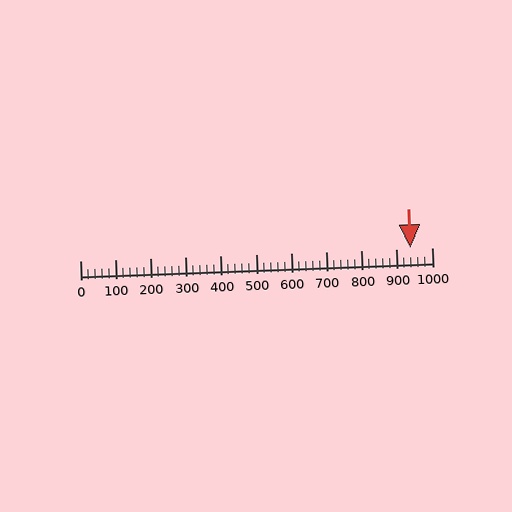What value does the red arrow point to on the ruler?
The red arrow points to approximately 938.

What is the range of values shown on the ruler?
The ruler shows values from 0 to 1000.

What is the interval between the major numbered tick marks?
The major tick marks are spaced 100 units apart.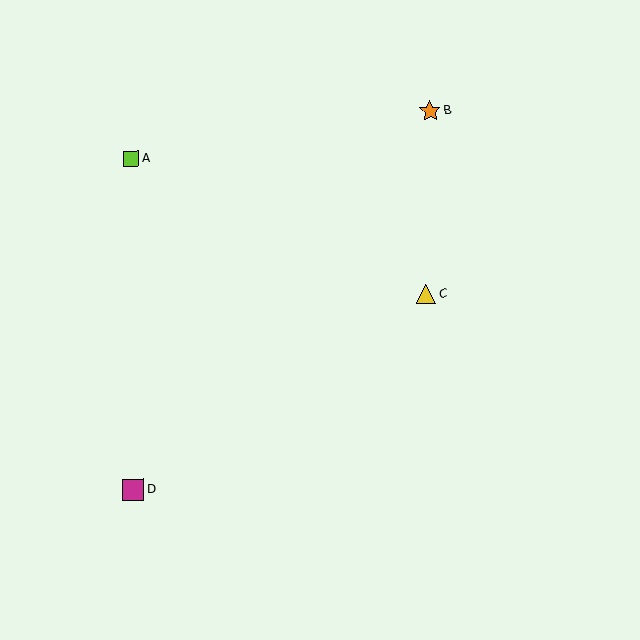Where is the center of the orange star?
The center of the orange star is at (430, 111).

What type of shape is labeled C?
Shape C is a yellow triangle.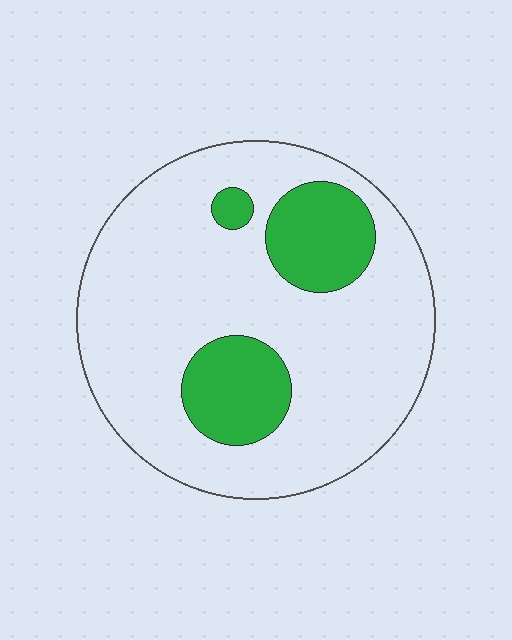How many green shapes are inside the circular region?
3.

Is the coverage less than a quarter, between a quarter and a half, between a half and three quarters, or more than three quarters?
Less than a quarter.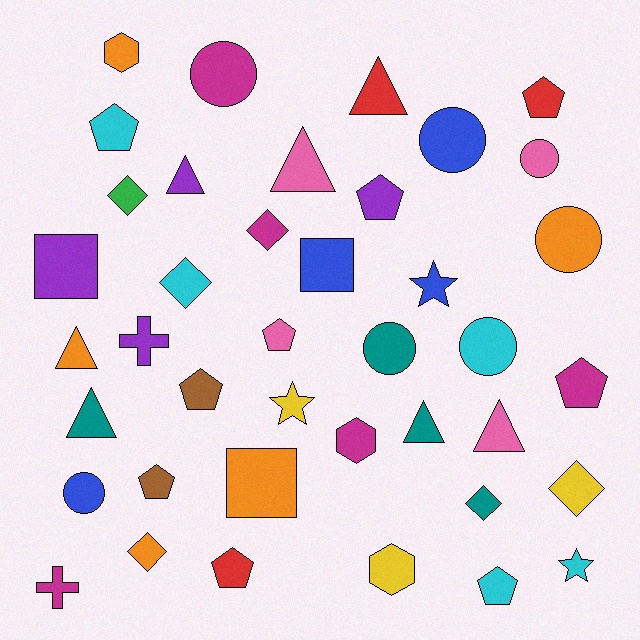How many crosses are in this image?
There are 2 crosses.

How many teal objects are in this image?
There are 4 teal objects.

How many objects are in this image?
There are 40 objects.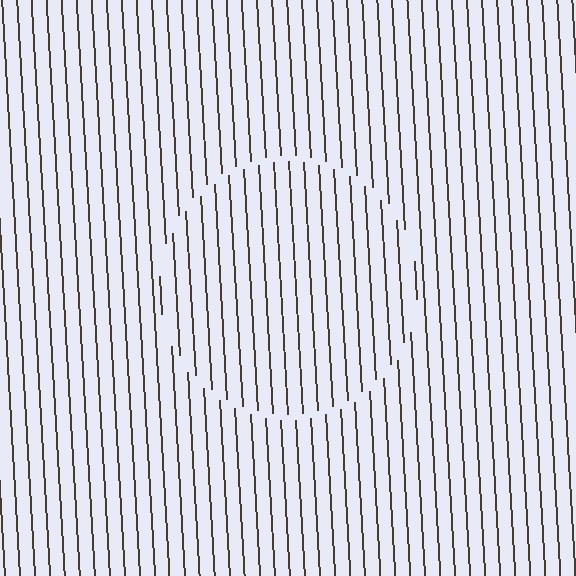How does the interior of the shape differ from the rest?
The interior of the shape contains the same grating, shifted by half a period — the contour is defined by the phase discontinuity where line-ends from the inner and outer gratings abut.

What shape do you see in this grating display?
An illusory circle. The interior of the shape contains the same grating, shifted by half a period — the contour is defined by the phase discontinuity where line-ends from the inner and outer gratings abut.